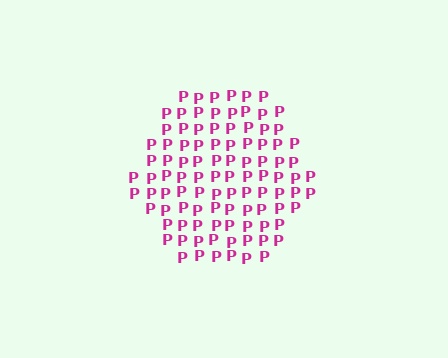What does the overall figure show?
The overall figure shows a hexagon.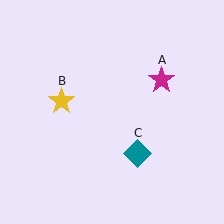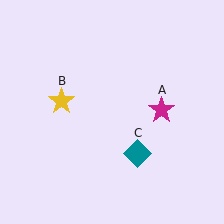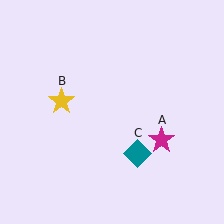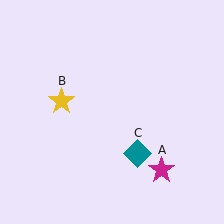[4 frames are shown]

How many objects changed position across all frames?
1 object changed position: magenta star (object A).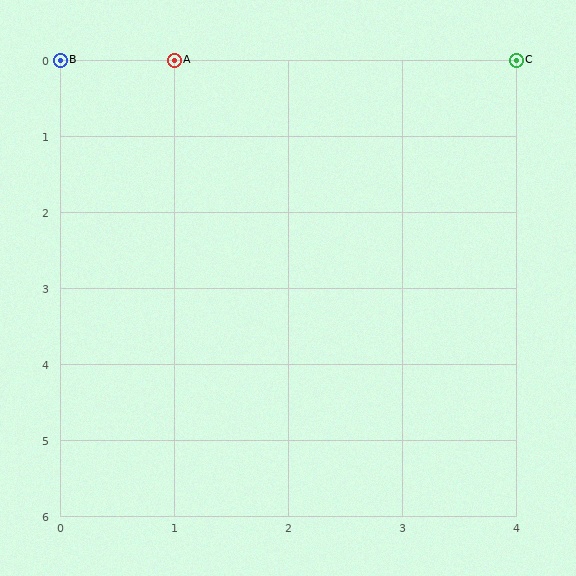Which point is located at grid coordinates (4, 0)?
Point C is at (4, 0).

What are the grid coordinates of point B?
Point B is at grid coordinates (0, 0).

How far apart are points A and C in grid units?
Points A and C are 3 columns apart.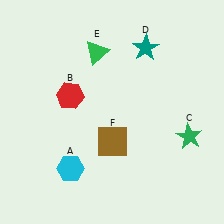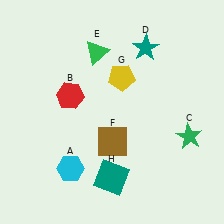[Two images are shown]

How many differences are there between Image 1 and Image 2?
There are 2 differences between the two images.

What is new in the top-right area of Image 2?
A yellow pentagon (G) was added in the top-right area of Image 2.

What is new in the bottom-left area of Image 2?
A teal square (H) was added in the bottom-left area of Image 2.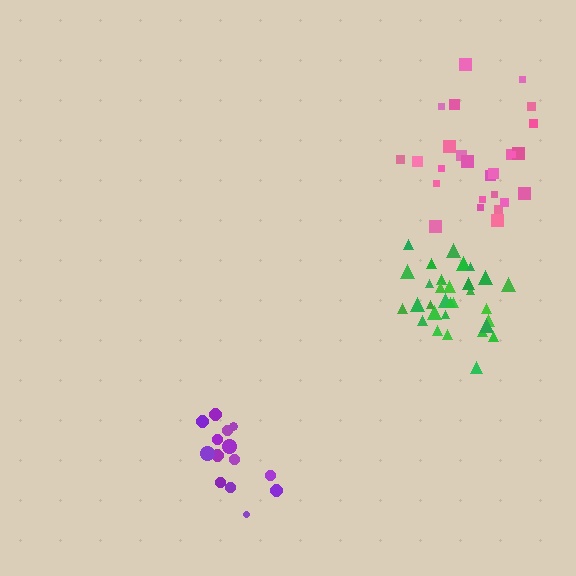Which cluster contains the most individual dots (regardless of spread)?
Green (31).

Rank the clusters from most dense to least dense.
green, purple, pink.